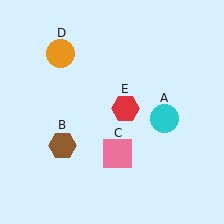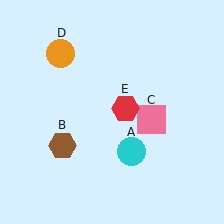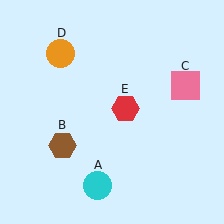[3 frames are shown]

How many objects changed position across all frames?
2 objects changed position: cyan circle (object A), pink square (object C).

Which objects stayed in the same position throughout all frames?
Brown hexagon (object B) and orange circle (object D) and red hexagon (object E) remained stationary.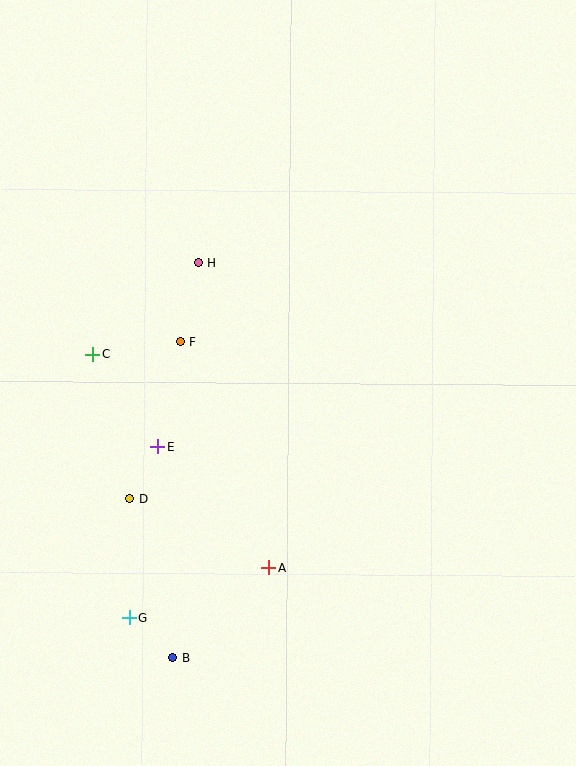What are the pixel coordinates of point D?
Point D is at (130, 499).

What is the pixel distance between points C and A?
The distance between C and A is 276 pixels.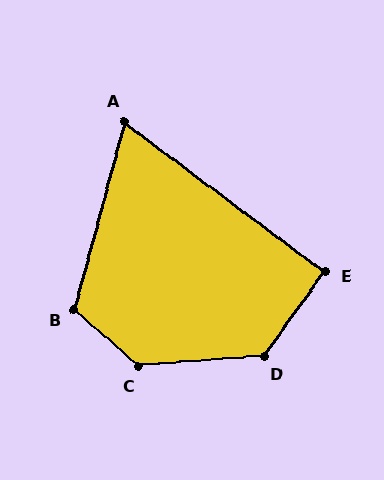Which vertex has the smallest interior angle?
A, at approximately 68 degrees.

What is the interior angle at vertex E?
Approximately 91 degrees (approximately right).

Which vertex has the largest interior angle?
C, at approximately 134 degrees.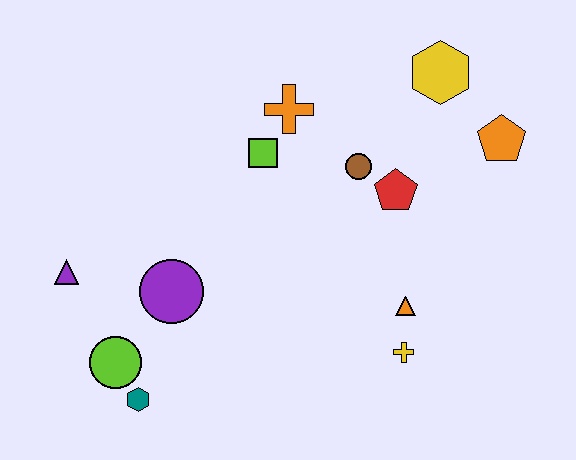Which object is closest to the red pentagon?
The brown circle is closest to the red pentagon.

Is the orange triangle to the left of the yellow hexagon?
Yes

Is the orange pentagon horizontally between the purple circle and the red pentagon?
No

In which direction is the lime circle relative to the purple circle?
The lime circle is below the purple circle.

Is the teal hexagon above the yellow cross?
No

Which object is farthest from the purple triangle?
The orange pentagon is farthest from the purple triangle.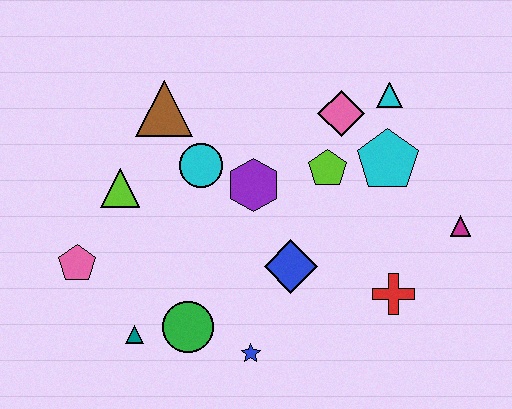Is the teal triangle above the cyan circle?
No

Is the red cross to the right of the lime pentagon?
Yes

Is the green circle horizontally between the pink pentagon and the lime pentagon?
Yes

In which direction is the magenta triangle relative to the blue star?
The magenta triangle is to the right of the blue star.